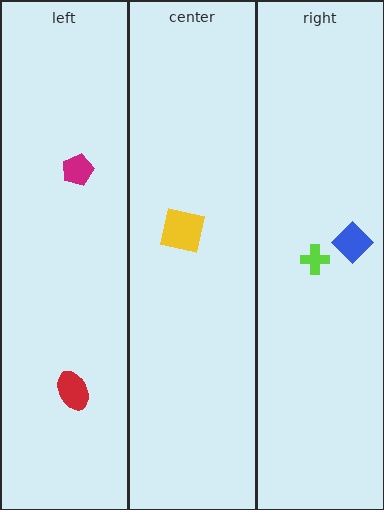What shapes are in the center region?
The yellow square.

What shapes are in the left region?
The magenta pentagon, the red ellipse.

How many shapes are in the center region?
1.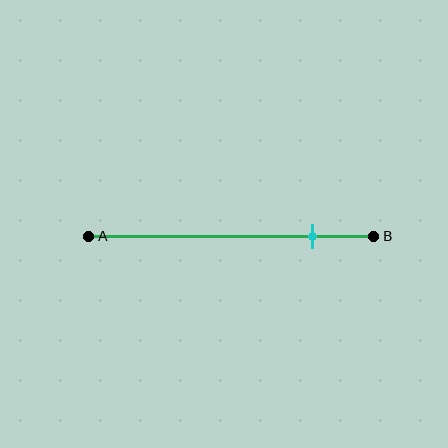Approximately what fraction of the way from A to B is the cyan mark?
The cyan mark is approximately 80% of the way from A to B.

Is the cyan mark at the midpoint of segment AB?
No, the mark is at about 80% from A, not at the 50% midpoint.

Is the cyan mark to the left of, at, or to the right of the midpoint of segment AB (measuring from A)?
The cyan mark is to the right of the midpoint of segment AB.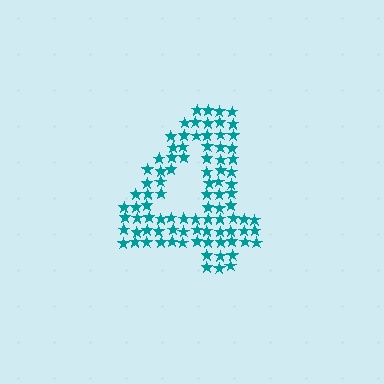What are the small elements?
The small elements are stars.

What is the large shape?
The large shape is the digit 4.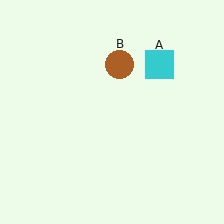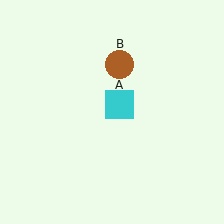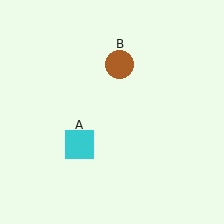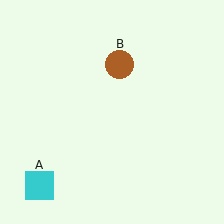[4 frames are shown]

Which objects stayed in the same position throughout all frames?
Brown circle (object B) remained stationary.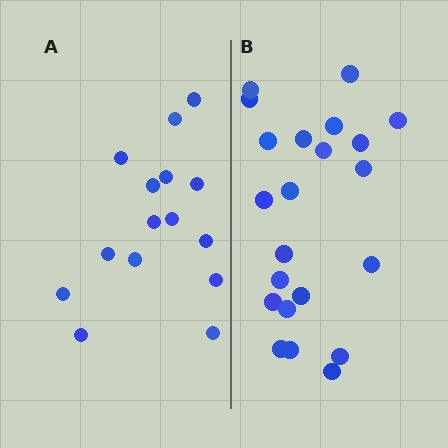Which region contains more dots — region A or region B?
Region B (the right region) has more dots.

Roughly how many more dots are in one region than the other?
Region B has roughly 8 or so more dots than region A.